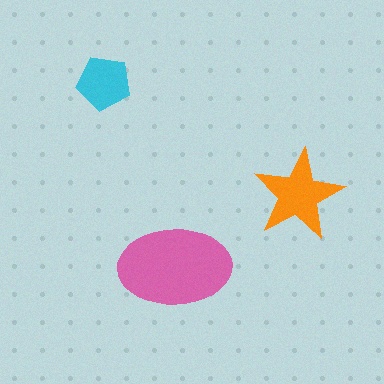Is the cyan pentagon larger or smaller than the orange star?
Smaller.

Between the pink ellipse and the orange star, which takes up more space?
The pink ellipse.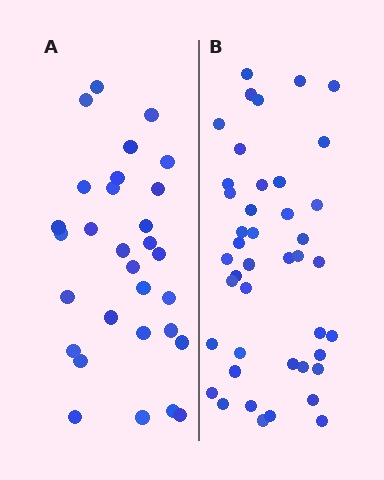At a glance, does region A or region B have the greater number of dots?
Region B (the right region) has more dots.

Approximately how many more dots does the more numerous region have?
Region B has approximately 15 more dots than region A.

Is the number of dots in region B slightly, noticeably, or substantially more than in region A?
Region B has noticeably more, but not dramatically so. The ratio is roughly 1.4 to 1.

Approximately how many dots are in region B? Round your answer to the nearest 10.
About 40 dots. (The exact count is 43, which rounds to 40.)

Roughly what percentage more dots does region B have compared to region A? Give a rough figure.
About 45% more.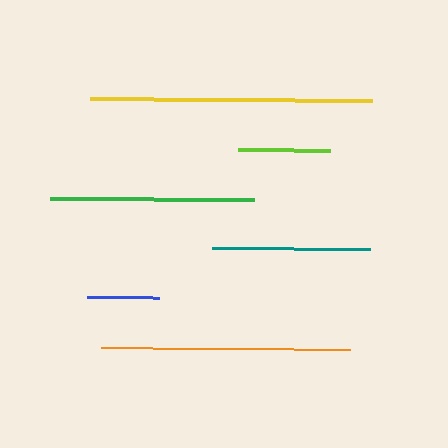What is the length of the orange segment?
The orange segment is approximately 249 pixels long.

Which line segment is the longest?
The yellow line is the longest at approximately 282 pixels.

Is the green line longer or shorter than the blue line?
The green line is longer than the blue line.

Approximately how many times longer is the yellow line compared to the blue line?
The yellow line is approximately 3.9 times the length of the blue line.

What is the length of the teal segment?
The teal segment is approximately 158 pixels long.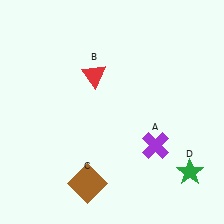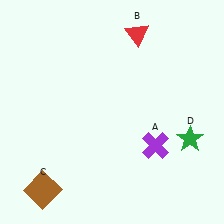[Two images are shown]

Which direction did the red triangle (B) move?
The red triangle (B) moved right.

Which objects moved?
The objects that moved are: the red triangle (B), the brown square (C), the green star (D).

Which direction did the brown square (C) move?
The brown square (C) moved left.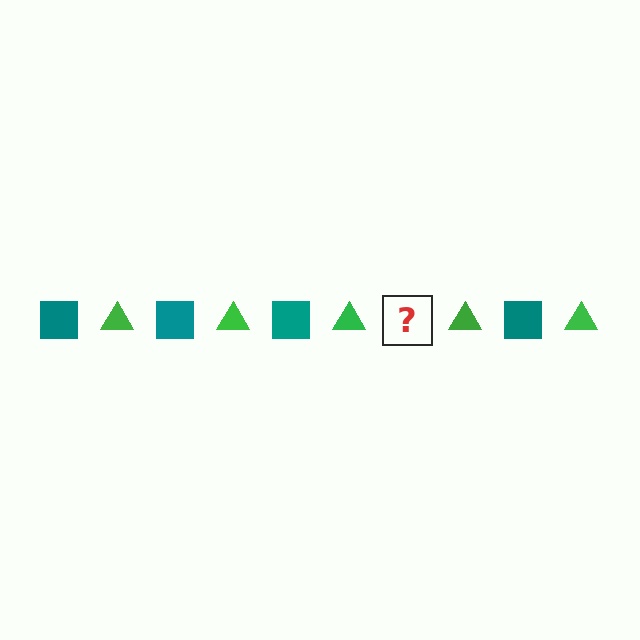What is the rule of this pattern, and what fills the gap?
The rule is that the pattern alternates between teal square and green triangle. The gap should be filled with a teal square.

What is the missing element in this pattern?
The missing element is a teal square.